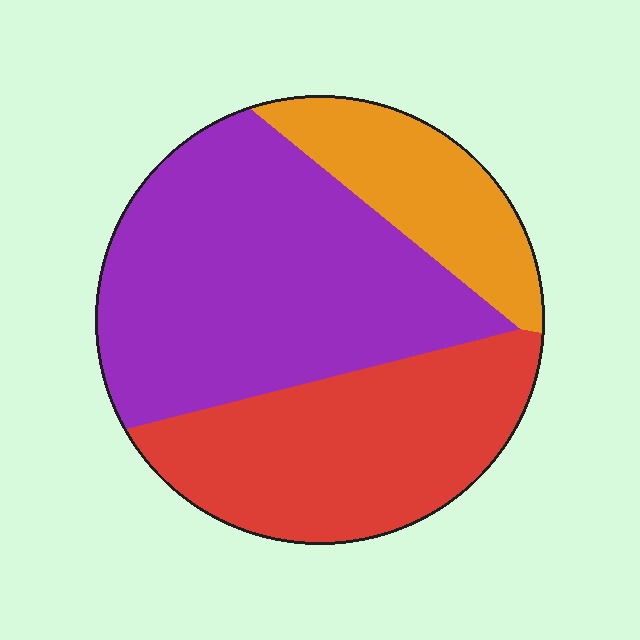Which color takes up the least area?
Orange, at roughly 20%.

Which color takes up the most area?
Purple, at roughly 50%.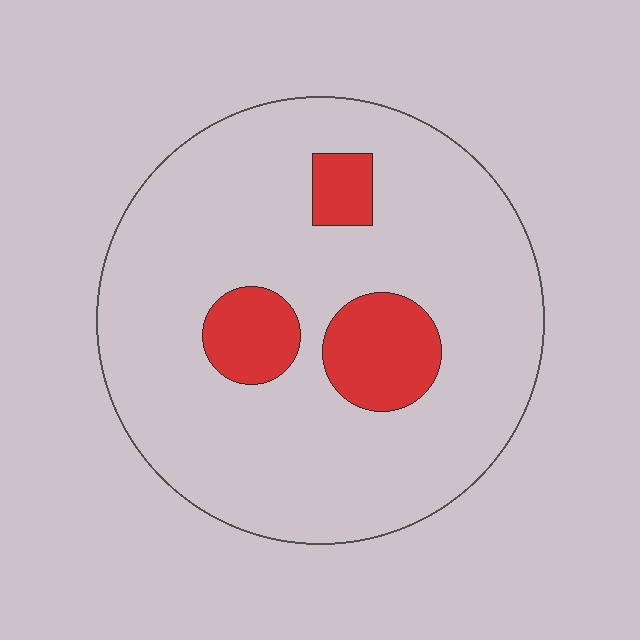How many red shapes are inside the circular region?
3.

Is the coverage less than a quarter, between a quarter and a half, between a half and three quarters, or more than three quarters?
Less than a quarter.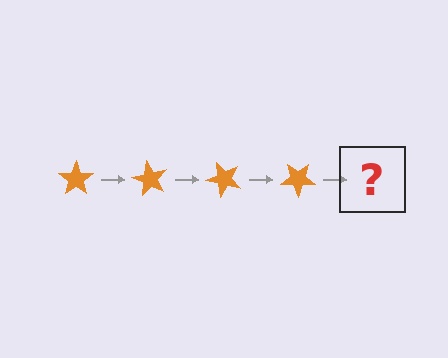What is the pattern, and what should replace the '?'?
The pattern is that the star rotates 60 degrees each step. The '?' should be an orange star rotated 240 degrees.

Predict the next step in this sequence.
The next step is an orange star rotated 240 degrees.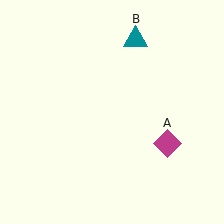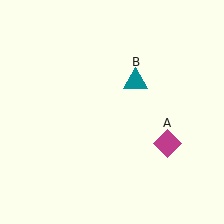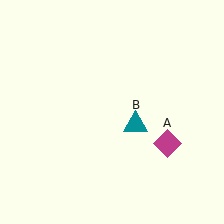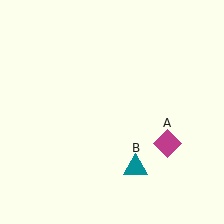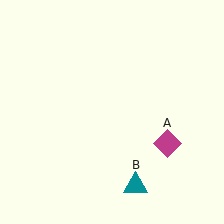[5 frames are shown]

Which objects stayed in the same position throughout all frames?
Magenta diamond (object A) remained stationary.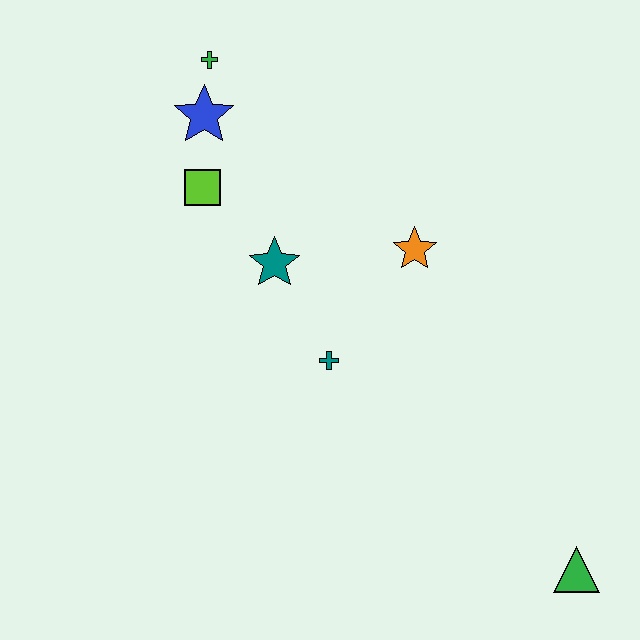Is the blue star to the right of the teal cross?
No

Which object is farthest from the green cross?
The green triangle is farthest from the green cross.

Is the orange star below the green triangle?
No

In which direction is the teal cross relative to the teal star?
The teal cross is below the teal star.